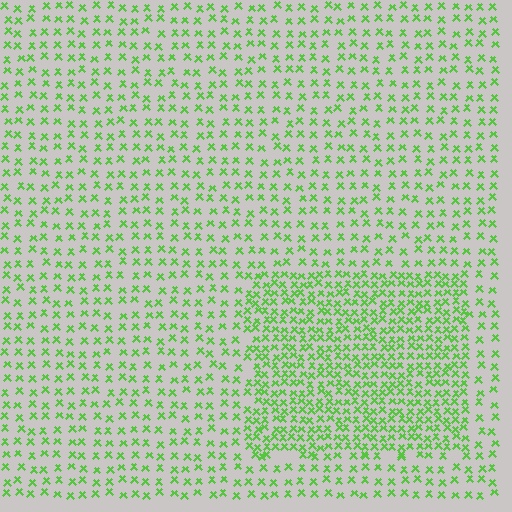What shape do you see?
I see a rectangle.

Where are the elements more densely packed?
The elements are more densely packed inside the rectangle boundary.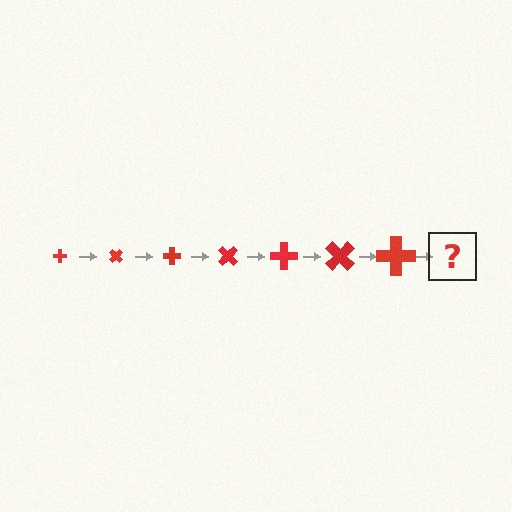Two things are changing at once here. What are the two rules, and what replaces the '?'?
The two rules are that the cross grows larger each step and it rotates 45 degrees each step. The '?' should be a cross, larger than the previous one and rotated 315 degrees from the start.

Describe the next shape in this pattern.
It should be a cross, larger than the previous one and rotated 315 degrees from the start.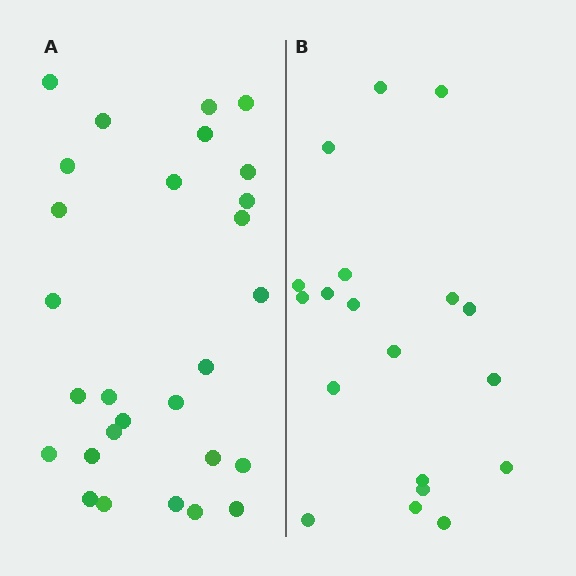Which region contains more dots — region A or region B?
Region A (the left region) has more dots.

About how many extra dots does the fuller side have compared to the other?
Region A has roughly 8 or so more dots than region B.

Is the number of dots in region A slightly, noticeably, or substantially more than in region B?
Region A has substantially more. The ratio is roughly 1.5 to 1.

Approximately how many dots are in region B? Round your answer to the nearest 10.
About 20 dots. (The exact count is 19, which rounds to 20.)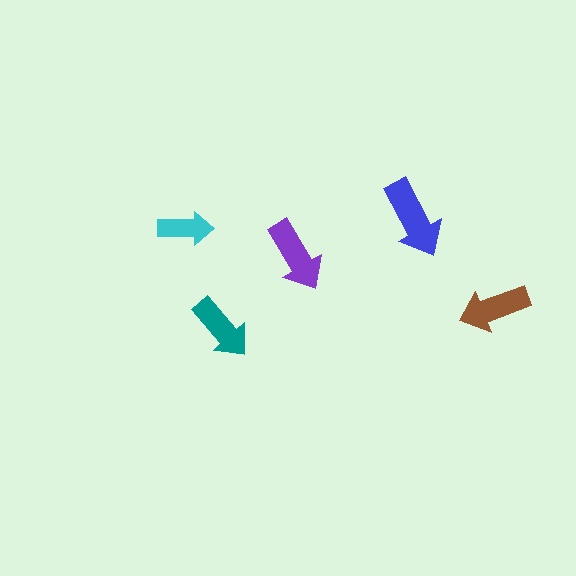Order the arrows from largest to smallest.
the blue one, the purple one, the brown one, the teal one, the cyan one.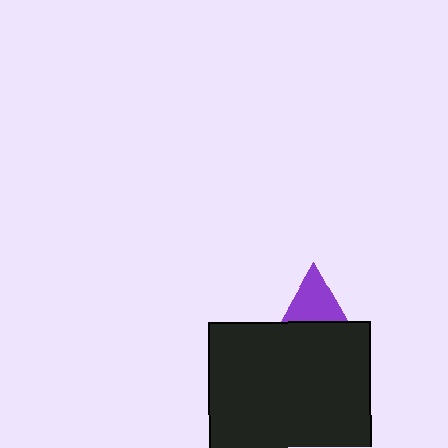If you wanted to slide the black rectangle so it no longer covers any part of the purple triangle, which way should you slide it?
Slide it down — that is the most direct way to separate the two shapes.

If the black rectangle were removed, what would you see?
You would see the complete purple triangle.